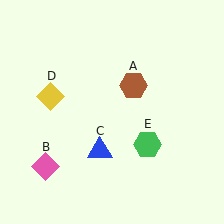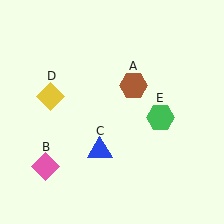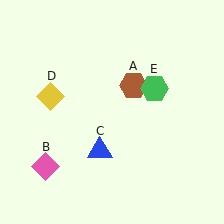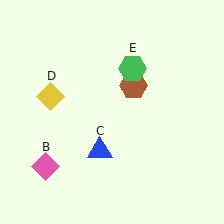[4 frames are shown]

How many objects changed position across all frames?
1 object changed position: green hexagon (object E).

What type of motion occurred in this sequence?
The green hexagon (object E) rotated counterclockwise around the center of the scene.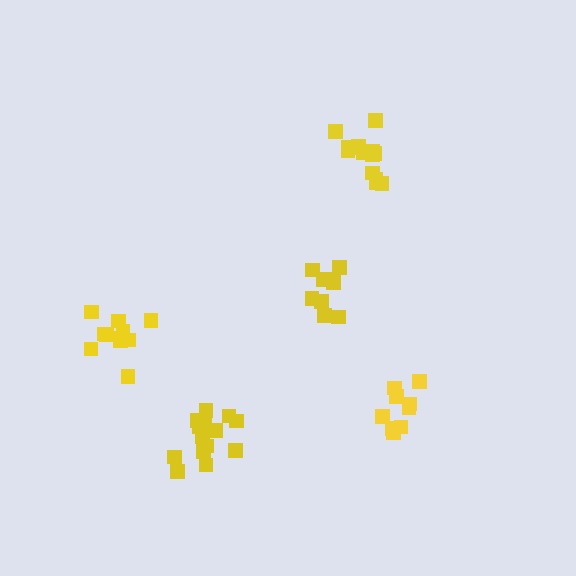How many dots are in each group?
Group 1: 15 dots, Group 2: 9 dots, Group 3: 11 dots, Group 4: 9 dots, Group 5: 14 dots (58 total).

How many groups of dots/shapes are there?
There are 5 groups.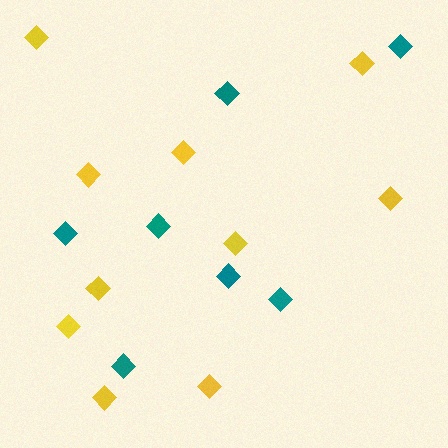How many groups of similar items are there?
There are 2 groups: one group of yellow diamonds (10) and one group of teal diamonds (7).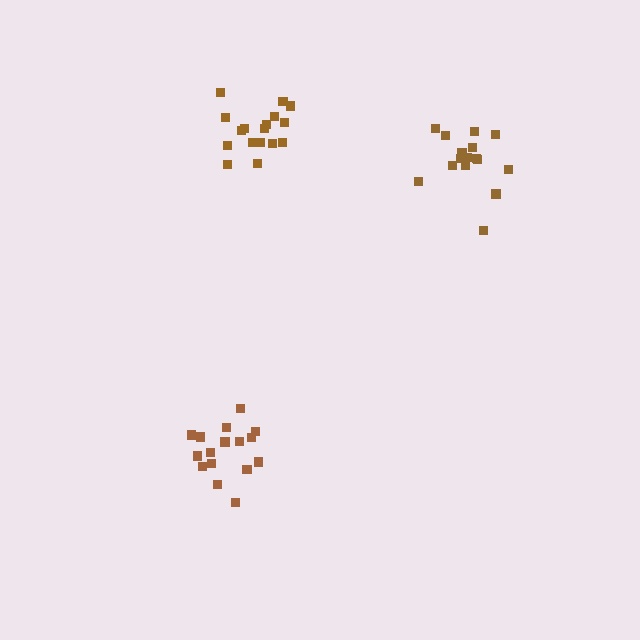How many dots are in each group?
Group 1: 17 dots, Group 2: 16 dots, Group 3: 16 dots (49 total).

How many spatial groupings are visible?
There are 3 spatial groupings.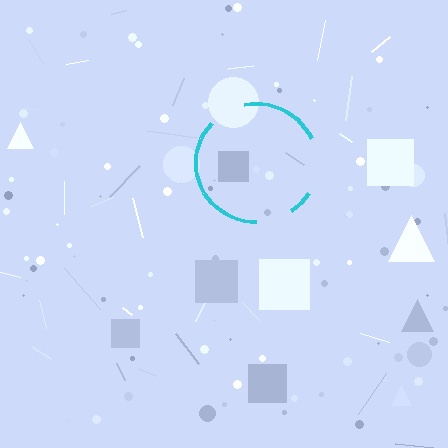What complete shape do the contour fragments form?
The contour fragments form a circle.